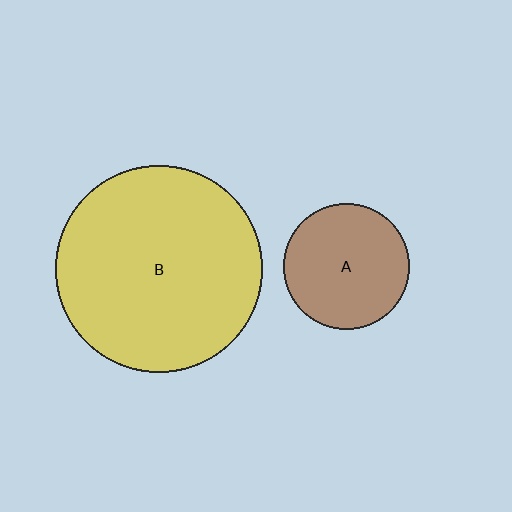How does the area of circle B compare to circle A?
Approximately 2.7 times.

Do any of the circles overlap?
No, none of the circles overlap.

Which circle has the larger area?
Circle B (yellow).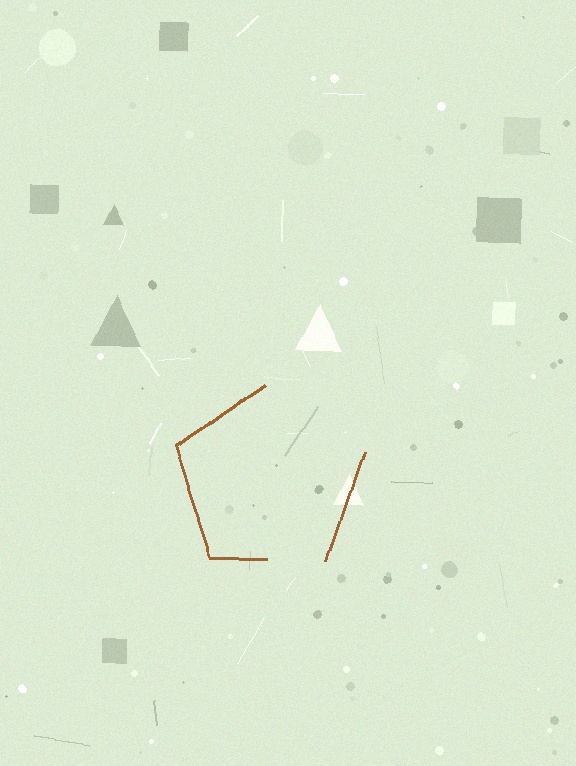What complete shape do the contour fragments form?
The contour fragments form a pentagon.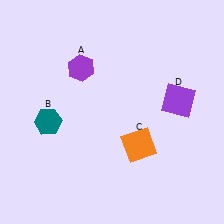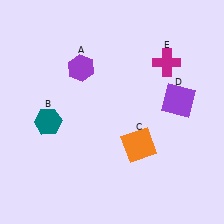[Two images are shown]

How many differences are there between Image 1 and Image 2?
There is 1 difference between the two images.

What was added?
A magenta cross (E) was added in Image 2.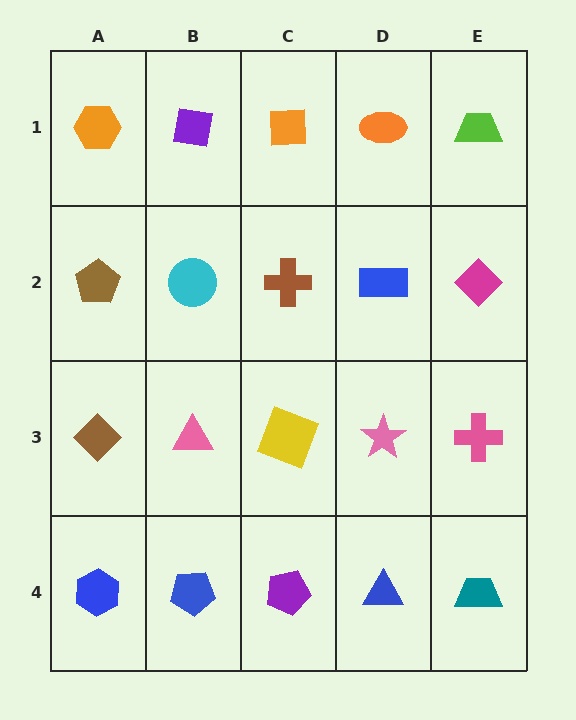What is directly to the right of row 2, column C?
A blue rectangle.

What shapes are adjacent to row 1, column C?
A brown cross (row 2, column C), a purple square (row 1, column B), an orange ellipse (row 1, column D).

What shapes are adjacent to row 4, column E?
A pink cross (row 3, column E), a blue triangle (row 4, column D).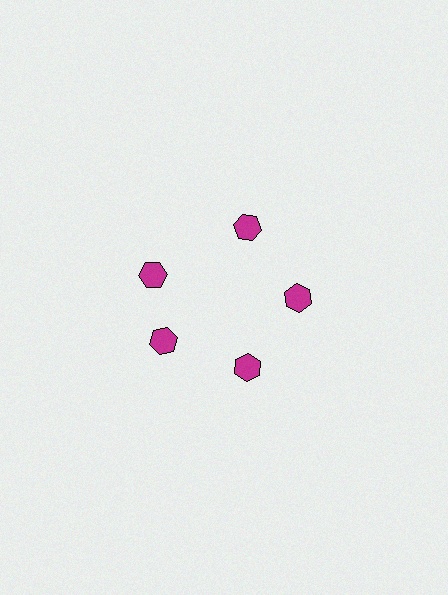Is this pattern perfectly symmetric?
No. The 5 magenta hexagons are arranged in a ring, but one element near the 10 o'clock position is rotated out of alignment along the ring, breaking the 5-fold rotational symmetry.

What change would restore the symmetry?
The symmetry would be restored by rotating it back into even spacing with its neighbors so that all 5 hexagons sit at equal angles and equal distance from the center.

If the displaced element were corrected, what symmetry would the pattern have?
It would have 5-fold rotational symmetry — the pattern would map onto itself every 72 degrees.